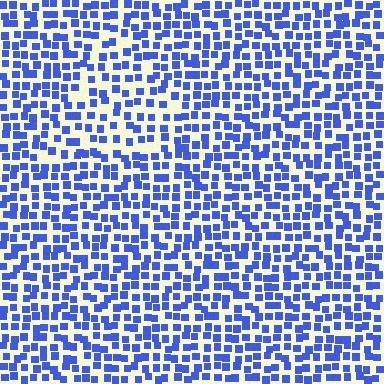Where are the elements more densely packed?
The elements are more densely packed outside the triangle boundary.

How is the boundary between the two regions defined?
The boundary is defined by a change in element density (approximately 1.5x ratio). All elements are the same color, size, and shape.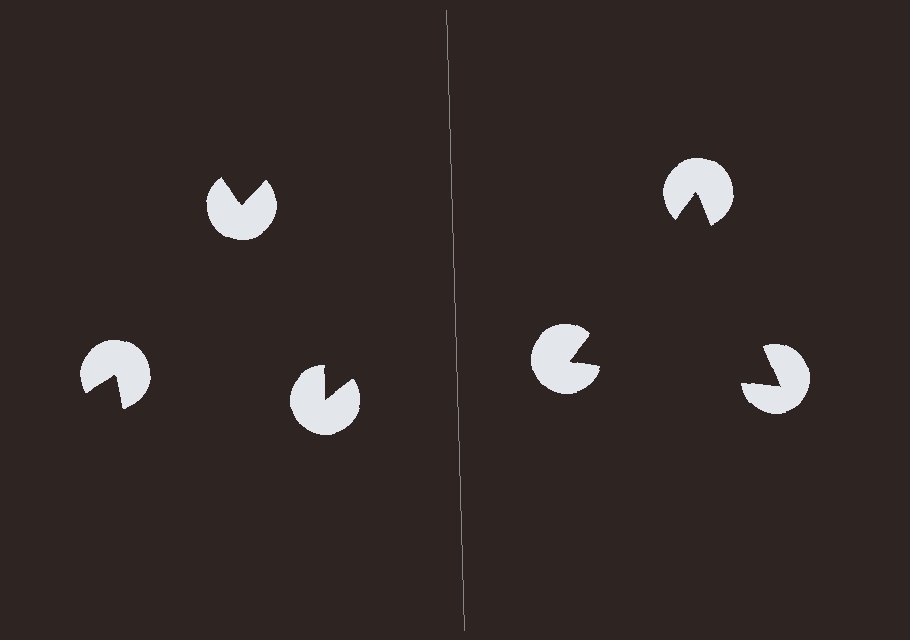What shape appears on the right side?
An illusory triangle.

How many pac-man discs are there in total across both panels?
6 — 3 on each side.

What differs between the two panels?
The pac-man discs are positioned identically on both sides; only the wedge orientations differ. On the right they align to a triangle; on the left they are misaligned.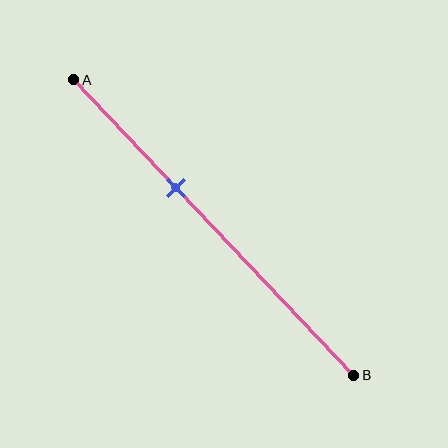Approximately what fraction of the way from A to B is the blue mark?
The blue mark is approximately 35% of the way from A to B.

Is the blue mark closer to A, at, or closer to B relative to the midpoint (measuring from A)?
The blue mark is closer to point A than the midpoint of segment AB.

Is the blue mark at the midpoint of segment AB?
No, the mark is at about 35% from A, not at the 50% midpoint.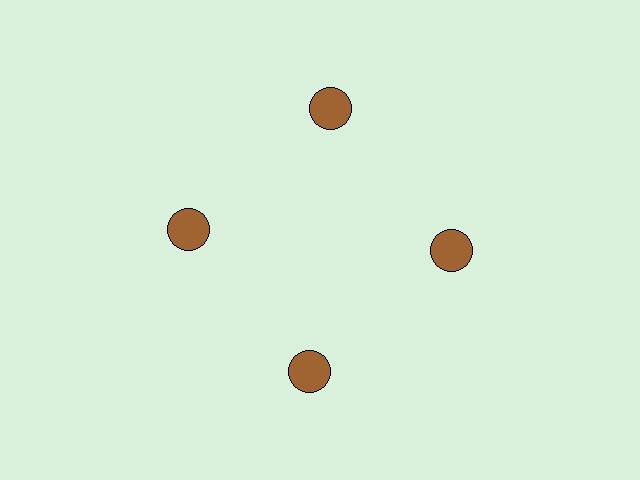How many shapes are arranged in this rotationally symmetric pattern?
There are 4 shapes, arranged in 4 groups of 1.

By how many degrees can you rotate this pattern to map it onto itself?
The pattern maps onto itself every 90 degrees of rotation.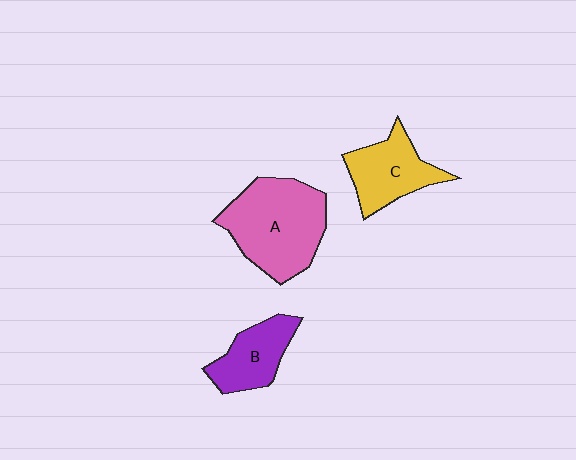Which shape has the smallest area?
Shape B (purple).